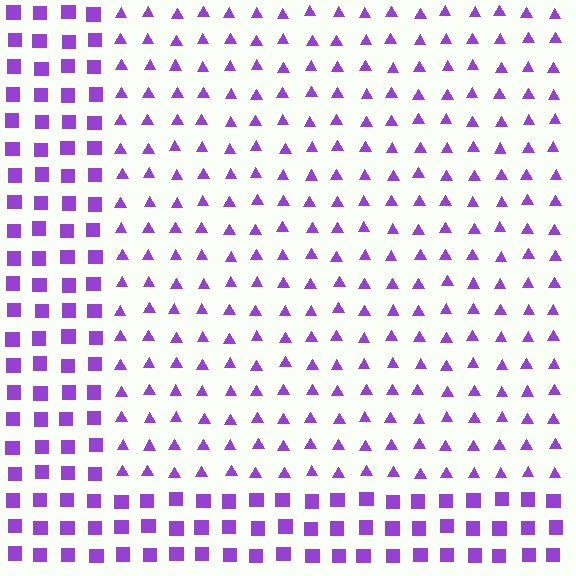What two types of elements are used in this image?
The image uses triangles inside the rectangle region and squares outside it.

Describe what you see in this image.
The image is filled with small purple elements arranged in a uniform grid. A rectangle-shaped region contains triangles, while the surrounding area contains squares. The boundary is defined purely by the change in element shape.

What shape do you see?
I see a rectangle.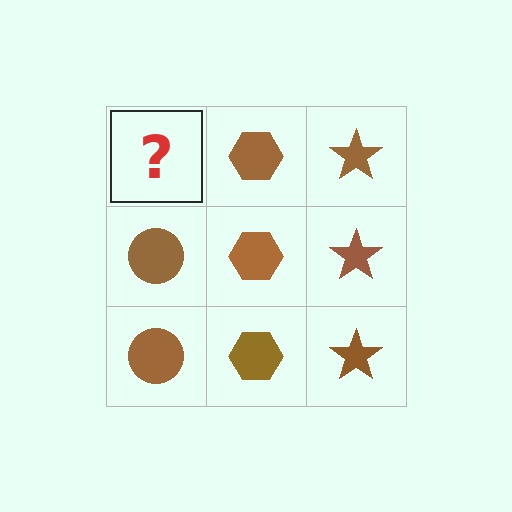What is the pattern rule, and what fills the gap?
The rule is that each column has a consistent shape. The gap should be filled with a brown circle.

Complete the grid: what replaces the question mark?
The question mark should be replaced with a brown circle.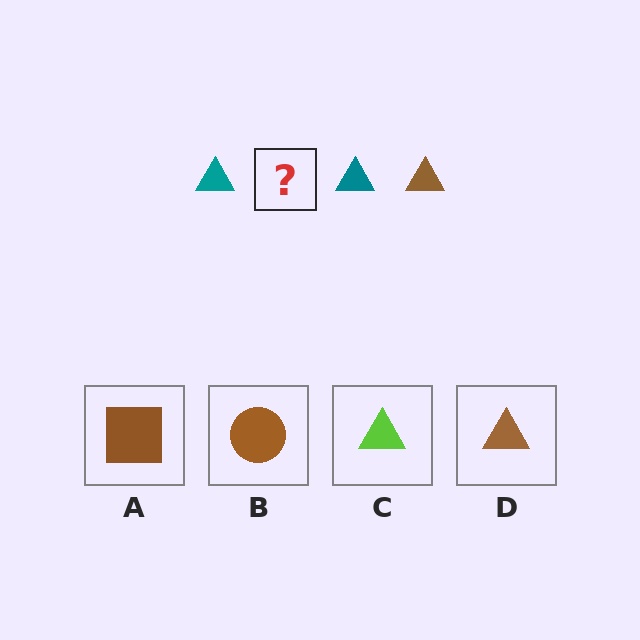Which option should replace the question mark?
Option D.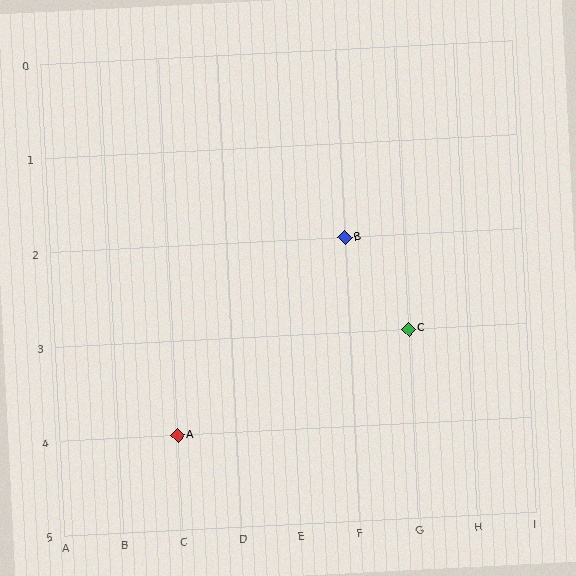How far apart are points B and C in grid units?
Points B and C are 1 column and 1 row apart (about 1.4 grid units diagonally).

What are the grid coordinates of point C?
Point C is at grid coordinates (G, 3).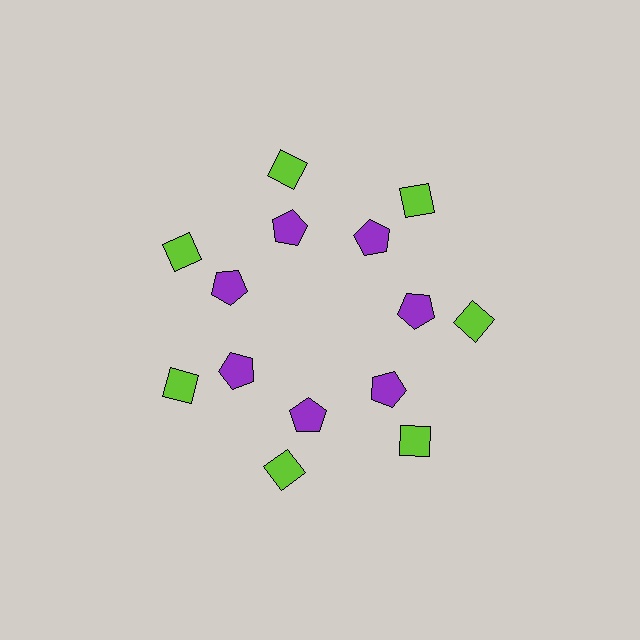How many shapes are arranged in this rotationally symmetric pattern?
There are 14 shapes, arranged in 7 groups of 2.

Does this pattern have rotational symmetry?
Yes, this pattern has 7-fold rotational symmetry. It looks the same after rotating 51 degrees around the center.